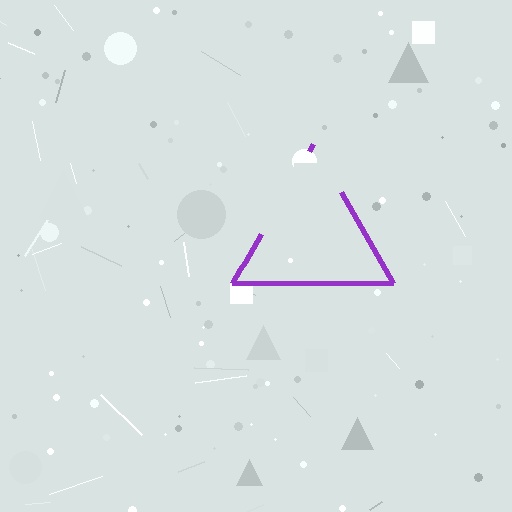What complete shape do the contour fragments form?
The contour fragments form a triangle.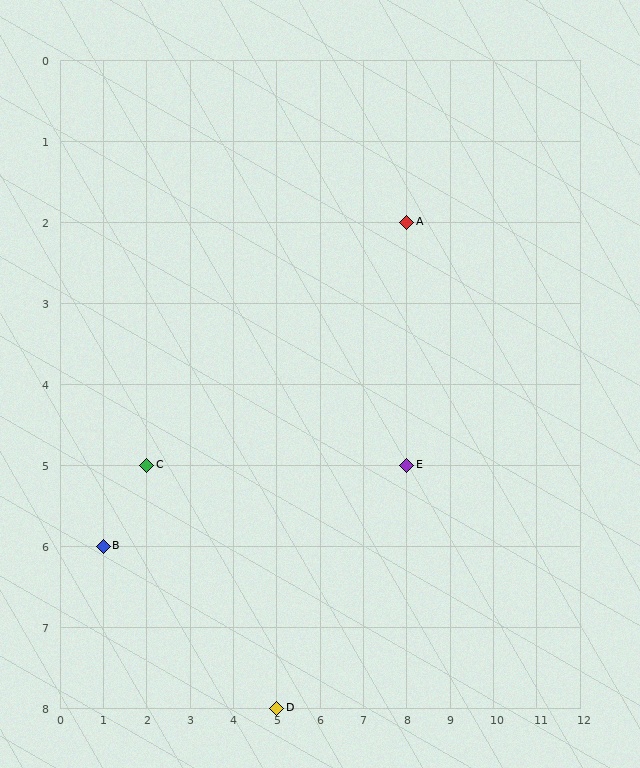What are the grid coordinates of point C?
Point C is at grid coordinates (2, 5).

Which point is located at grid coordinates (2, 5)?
Point C is at (2, 5).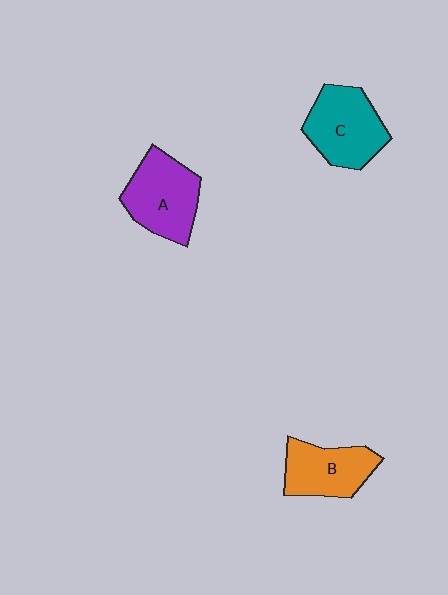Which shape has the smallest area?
Shape B (orange).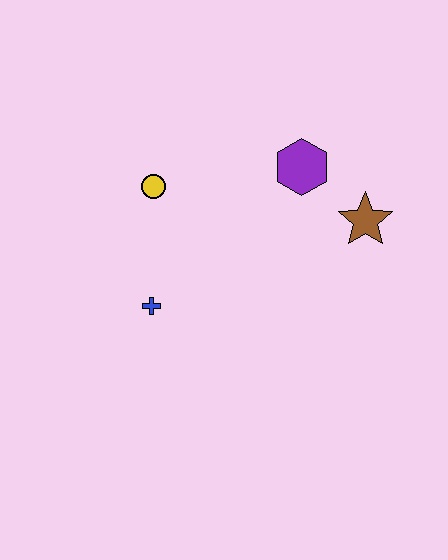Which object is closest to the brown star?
The purple hexagon is closest to the brown star.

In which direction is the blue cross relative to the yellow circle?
The blue cross is below the yellow circle.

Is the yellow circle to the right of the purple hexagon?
No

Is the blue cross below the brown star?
Yes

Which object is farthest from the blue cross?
The brown star is farthest from the blue cross.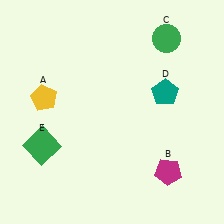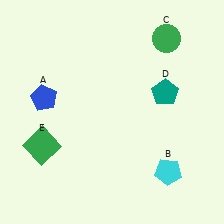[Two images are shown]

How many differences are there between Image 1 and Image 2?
There are 2 differences between the two images.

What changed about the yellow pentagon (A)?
In Image 1, A is yellow. In Image 2, it changed to blue.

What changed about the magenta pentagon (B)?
In Image 1, B is magenta. In Image 2, it changed to cyan.